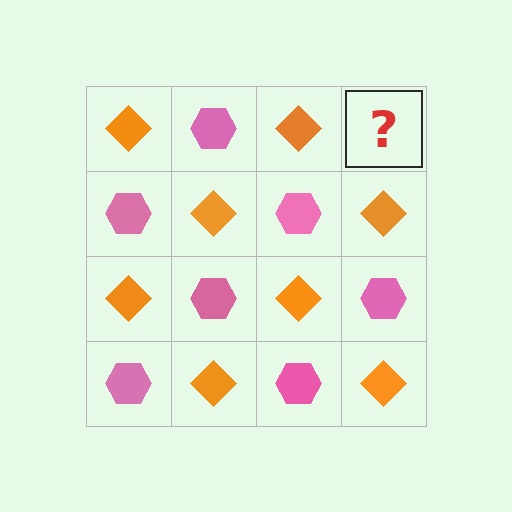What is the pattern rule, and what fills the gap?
The rule is that it alternates orange diamond and pink hexagon in a checkerboard pattern. The gap should be filled with a pink hexagon.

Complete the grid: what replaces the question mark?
The question mark should be replaced with a pink hexagon.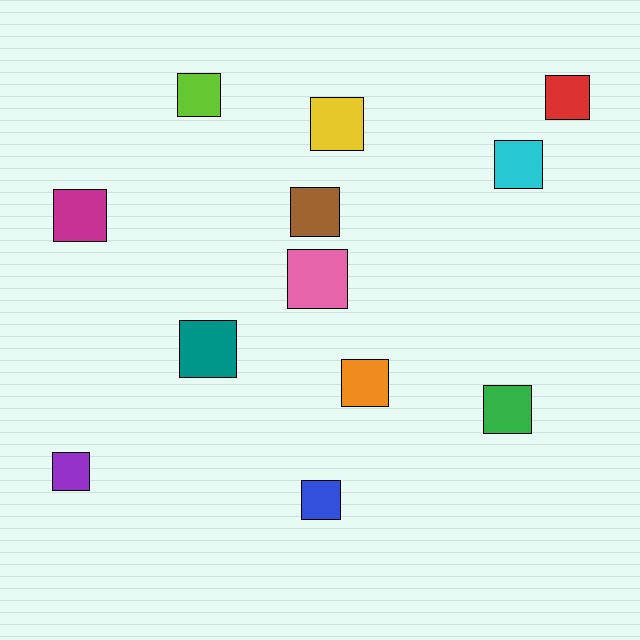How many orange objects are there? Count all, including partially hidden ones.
There is 1 orange object.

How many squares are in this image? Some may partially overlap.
There are 12 squares.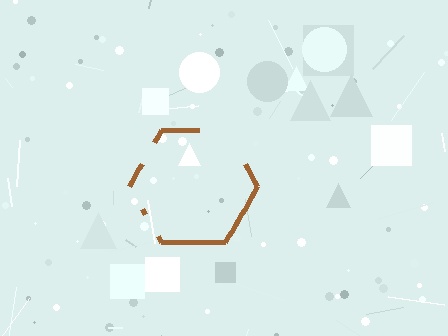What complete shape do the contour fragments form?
The contour fragments form a hexagon.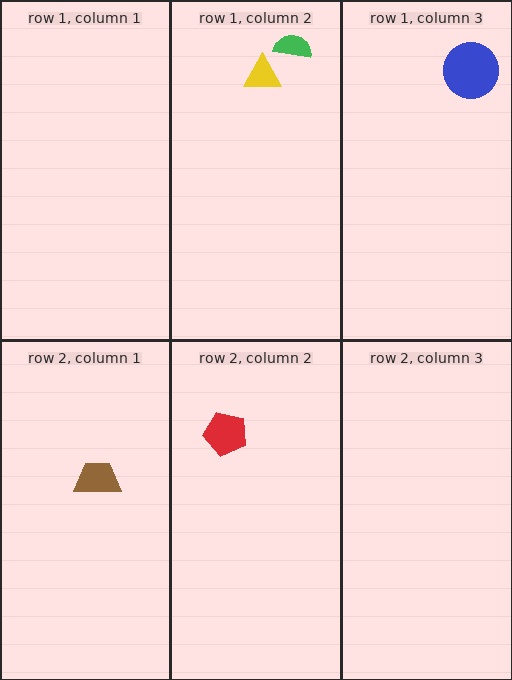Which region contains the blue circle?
The row 1, column 3 region.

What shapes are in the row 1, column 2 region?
The green semicircle, the yellow triangle.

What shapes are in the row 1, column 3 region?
The blue circle.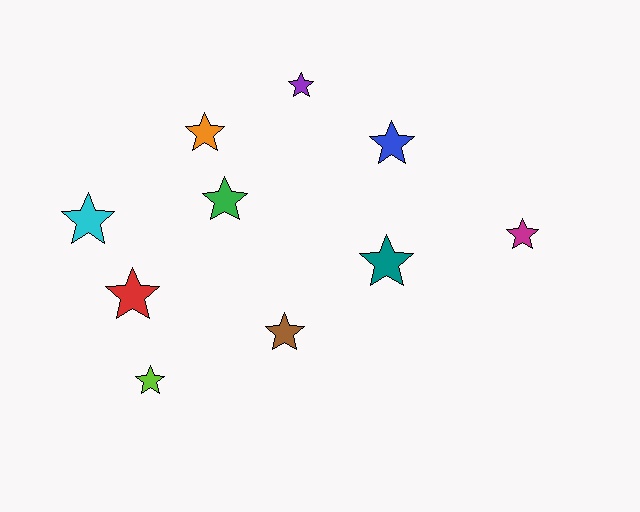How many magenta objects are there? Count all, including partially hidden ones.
There is 1 magenta object.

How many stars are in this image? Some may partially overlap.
There are 10 stars.